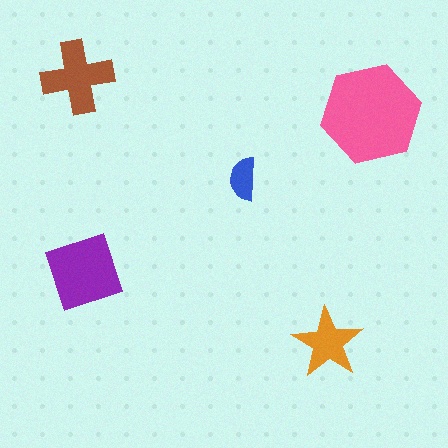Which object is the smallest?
The blue semicircle.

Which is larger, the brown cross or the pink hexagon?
The pink hexagon.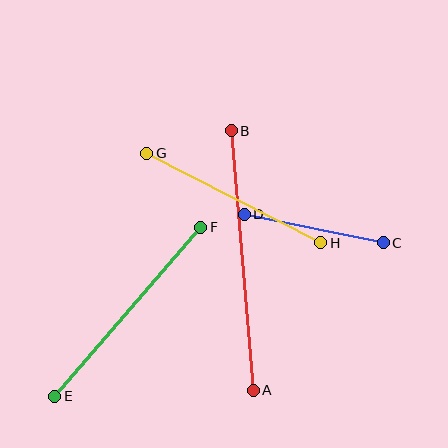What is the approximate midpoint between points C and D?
The midpoint is at approximately (314, 228) pixels.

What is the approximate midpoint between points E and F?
The midpoint is at approximately (128, 312) pixels.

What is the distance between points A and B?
The distance is approximately 260 pixels.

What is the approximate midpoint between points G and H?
The midpoint is at approximately (234, 198) pixels.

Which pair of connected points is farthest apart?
Points A and B are farthest apart.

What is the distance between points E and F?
The distance is approximately 223 pixels.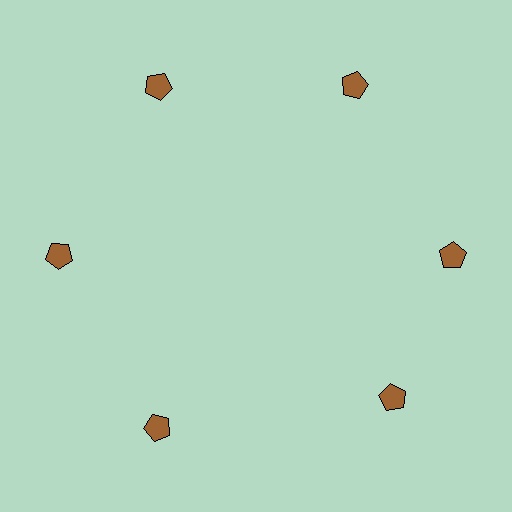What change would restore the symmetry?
The symmetry would be restored by rotating it back into even spacing with its neighbors so that all 6 pentagons sit at equal angles and equal distance from the center.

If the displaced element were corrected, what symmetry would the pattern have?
It would have 6-fold rotational symmetry — the pattern would map onto itself every 60 degrees.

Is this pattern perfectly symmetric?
No. The 6 brown pentagons are arranged in a ring, but one element near the 5 o'clock position is rotated out of alignment along the ring, breaking the 6-fold rotational symmetry.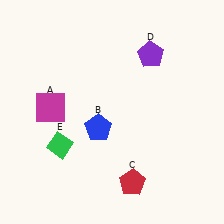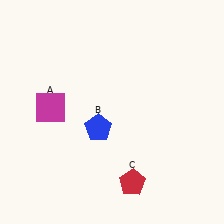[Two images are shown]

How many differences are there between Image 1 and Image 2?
There are 2 differences between the two images.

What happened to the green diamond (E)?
The green diamond (E) was removed in Image 2. It was in the bottom-left area of Image 1.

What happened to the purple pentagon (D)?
The purple pentagon (D) was removed in Image 2. It was in the top-right area of Image 1.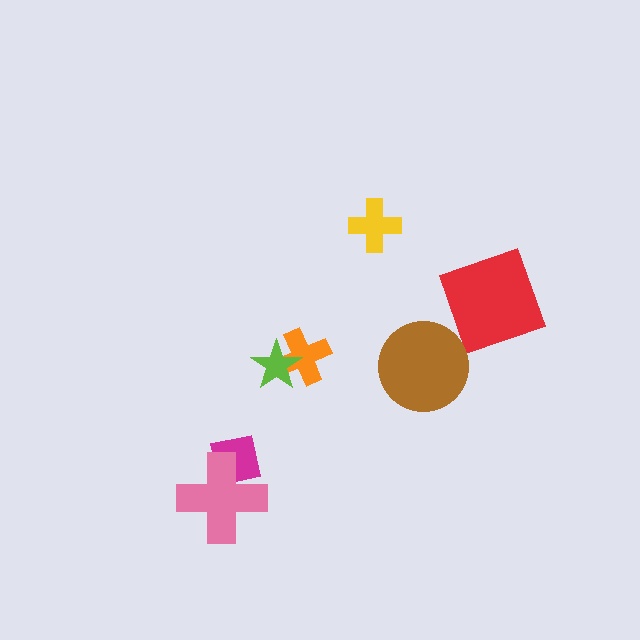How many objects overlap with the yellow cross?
0 objects overlap with the yellow cross.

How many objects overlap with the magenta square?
1 object overlaps with the magenta square.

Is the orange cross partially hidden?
Yes, it is partially covered by another shape.